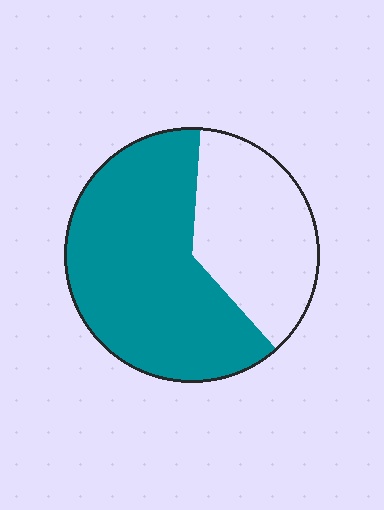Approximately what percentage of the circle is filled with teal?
Approximately 65%.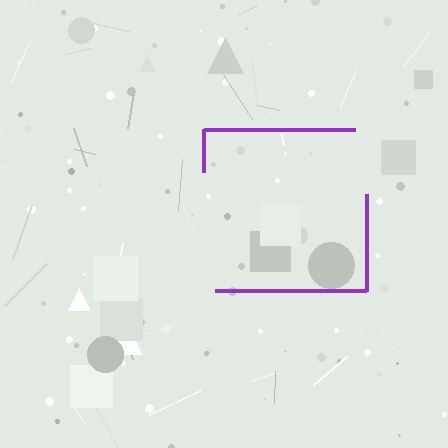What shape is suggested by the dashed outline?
The dashed outline suggests a square.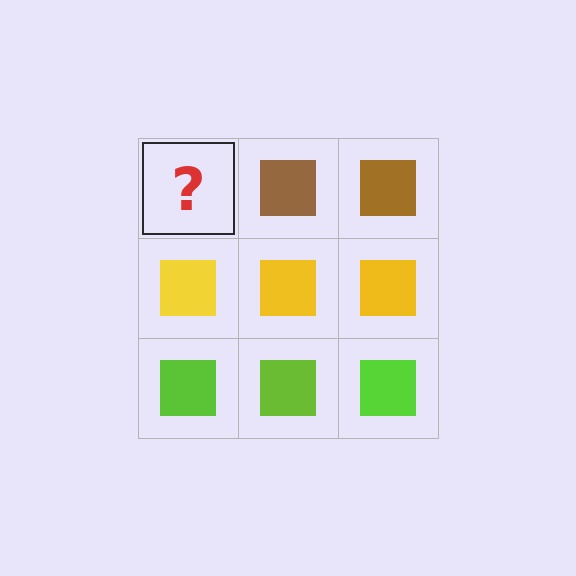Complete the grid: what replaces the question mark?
The question mark should be replaced with a brown square.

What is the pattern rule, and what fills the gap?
The rule is that each row has a consistent color. The gap should be filled with a brown square.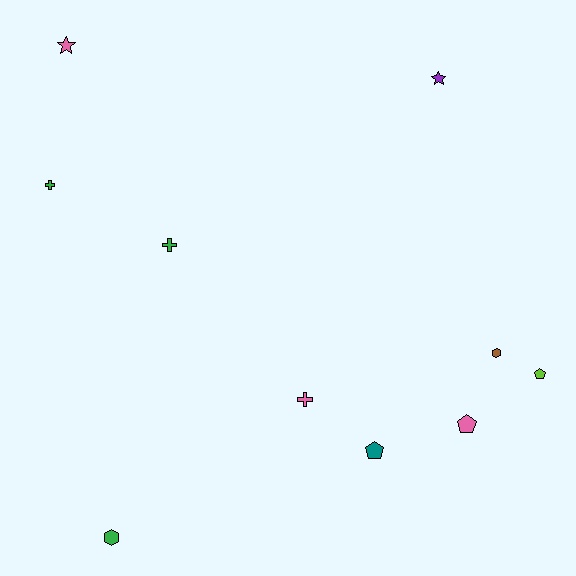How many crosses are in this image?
There are 3 crosses.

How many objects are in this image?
There are 10 objects.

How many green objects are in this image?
There are 3 green objects.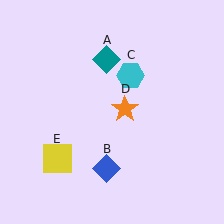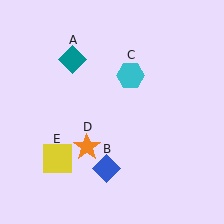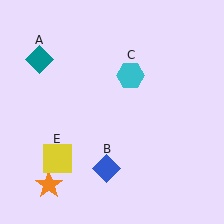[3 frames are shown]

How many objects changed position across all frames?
2 objects changed position: teal diamond (object A), orange star (object D).